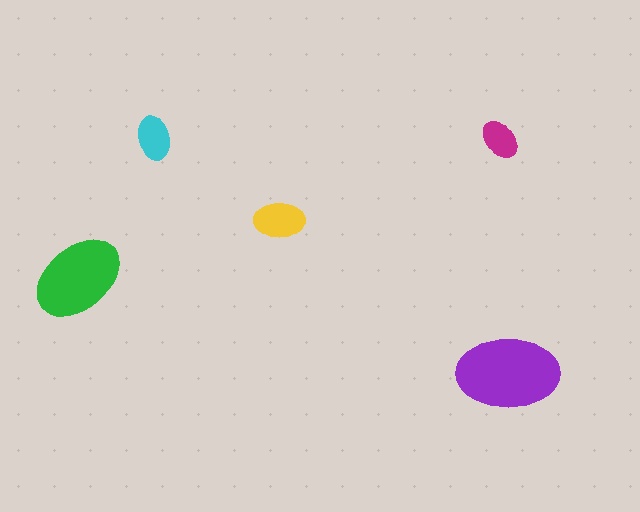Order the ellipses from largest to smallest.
the purple one, the green one, the yellow one, the cyan one, the magenta one.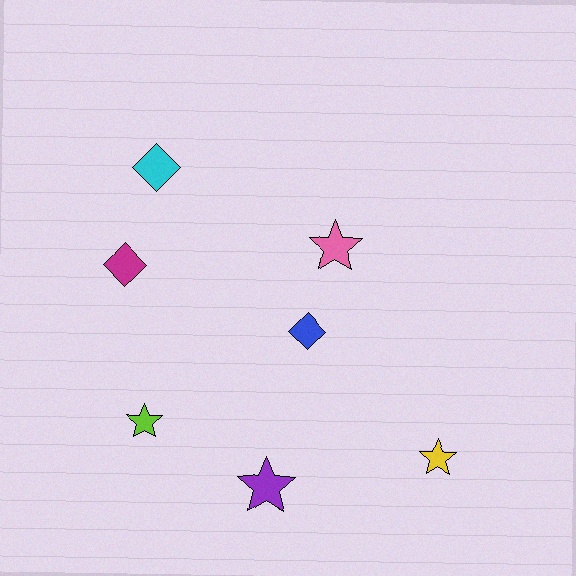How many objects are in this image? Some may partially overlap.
There are 7 objects.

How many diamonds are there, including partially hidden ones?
There are 3 diamonds.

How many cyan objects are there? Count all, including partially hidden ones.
There is 1 cyan object.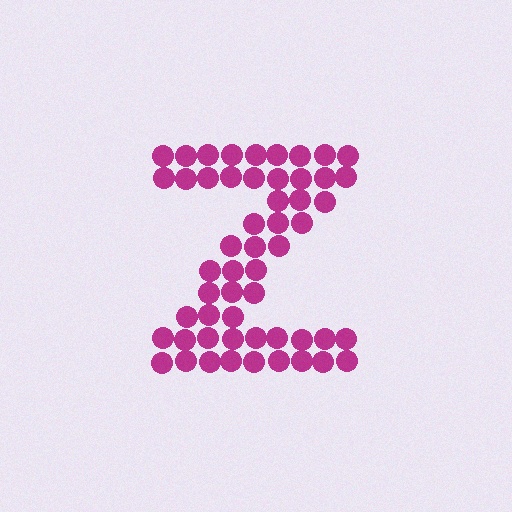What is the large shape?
The large shape is the letter Z.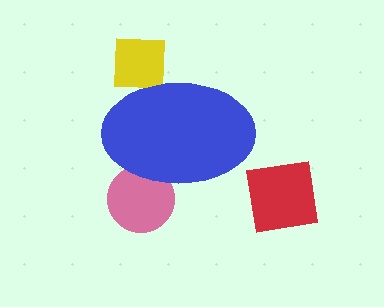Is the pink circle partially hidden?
Yes, the pink circle is partially hidden behind the blue ellipse.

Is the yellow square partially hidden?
Yes, the yellow square is partially hidden behind the blue ellipse.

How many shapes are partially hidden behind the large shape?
2 shapes are partially hidden.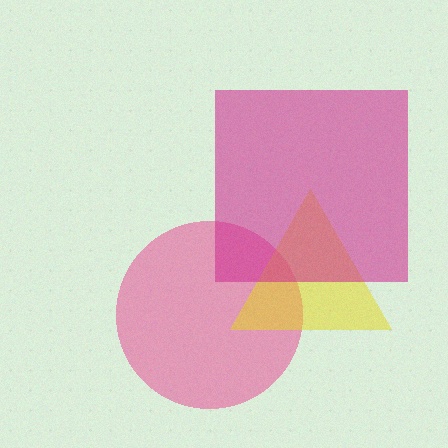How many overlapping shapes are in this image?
There are 3 overlapping shapes in the image.